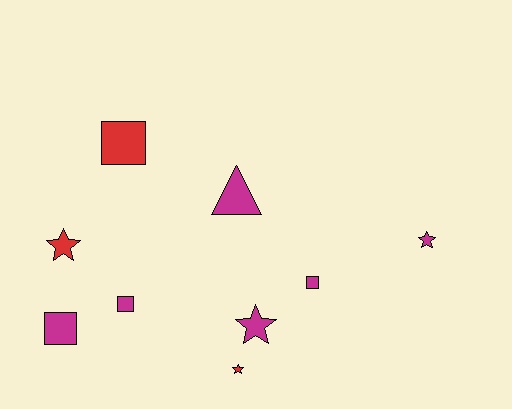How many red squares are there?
There is 1 red square.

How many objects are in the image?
There are 9 objects.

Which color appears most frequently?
Magenta, with 6 objects.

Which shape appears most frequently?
Star, with 4 objects.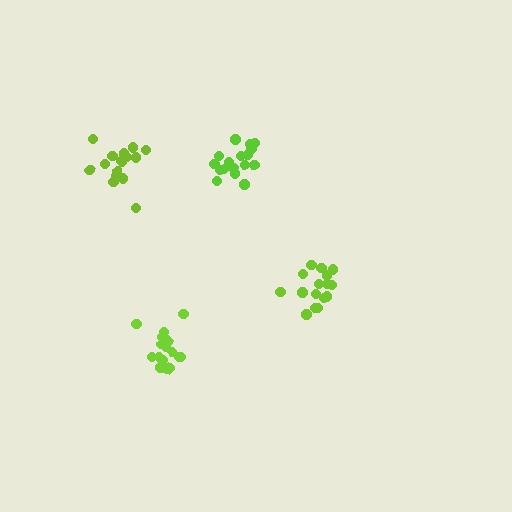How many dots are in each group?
Group 1: 19 dots, Group 2: 16 dots, Group 3: 17 dots, Group 4: 16 dots (68 total).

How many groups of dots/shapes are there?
There are 4 groups.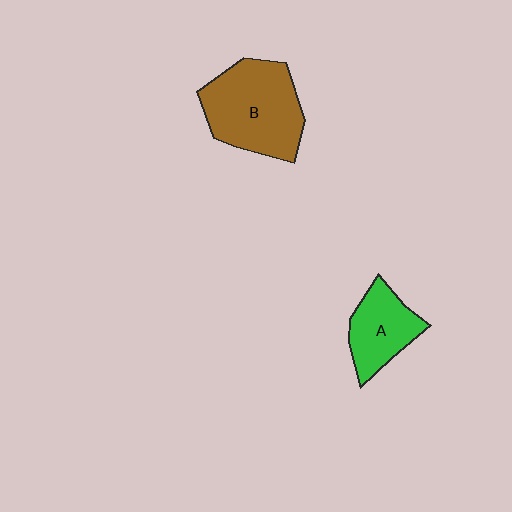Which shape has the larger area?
Shape B (brown).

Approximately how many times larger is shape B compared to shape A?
Approximately 1.7 times.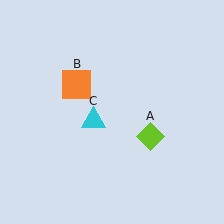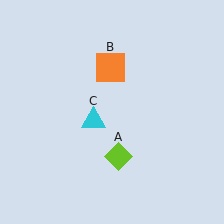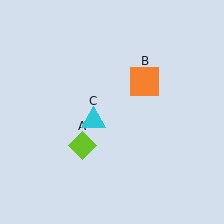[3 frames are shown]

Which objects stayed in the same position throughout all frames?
Cyan triangle (object C) remained stationary.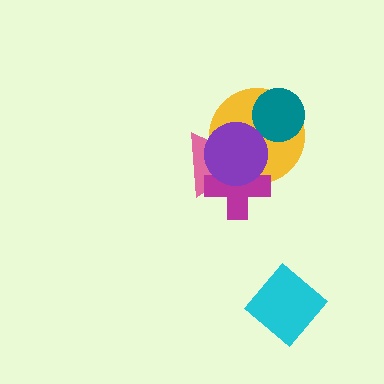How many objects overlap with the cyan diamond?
0 objects overlap with the cyan diamond.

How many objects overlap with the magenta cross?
3 objects overlap with the magenta cross.